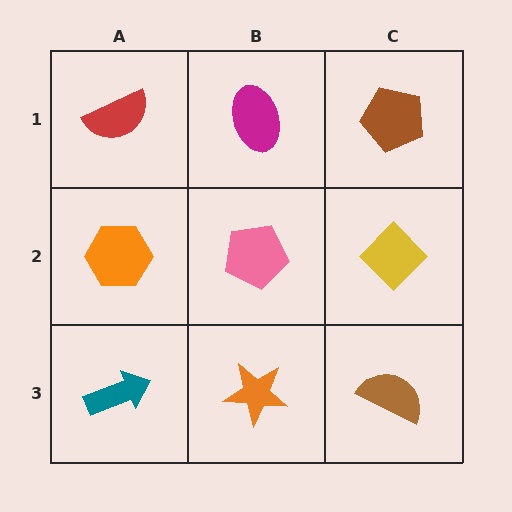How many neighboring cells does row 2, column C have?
3.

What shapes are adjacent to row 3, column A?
An orange hexagon (row 2, column A), an orange star (row 3, column B).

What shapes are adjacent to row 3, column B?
A pink pentagon (row 2, column B), a teal arrow (row 3, column A), a brown semicircle (row 3, column C).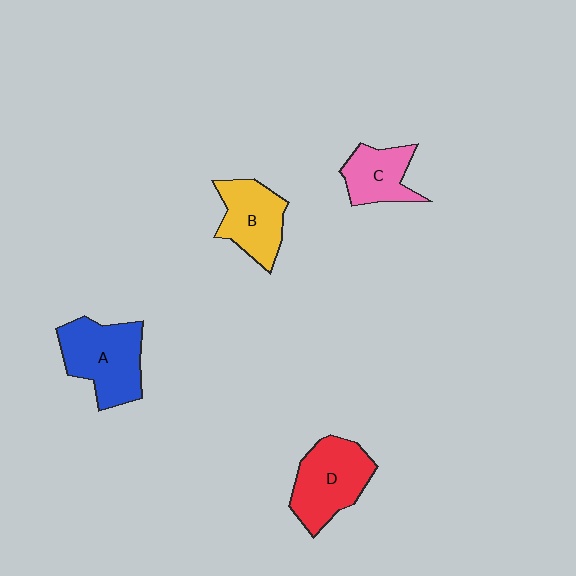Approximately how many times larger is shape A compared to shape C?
Approximately 1.6 times.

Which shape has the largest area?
Shape A (blue).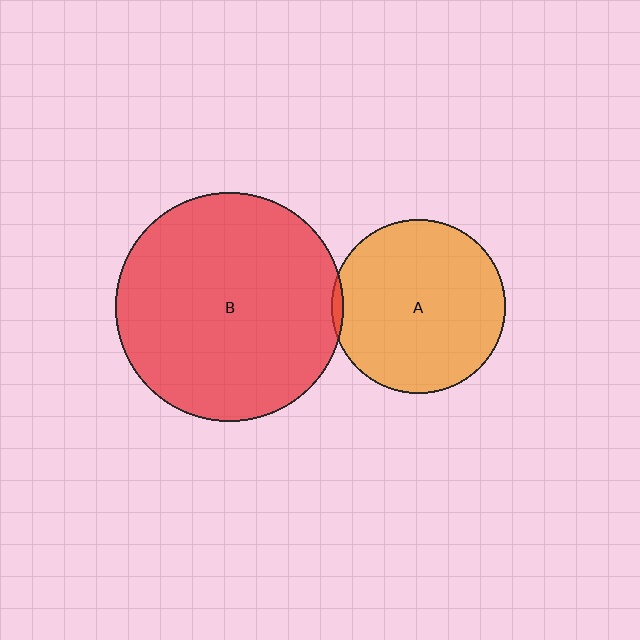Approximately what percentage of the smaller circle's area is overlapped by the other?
Approximately 5%.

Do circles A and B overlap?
Yes.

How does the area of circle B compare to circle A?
Approximately 1.7 times.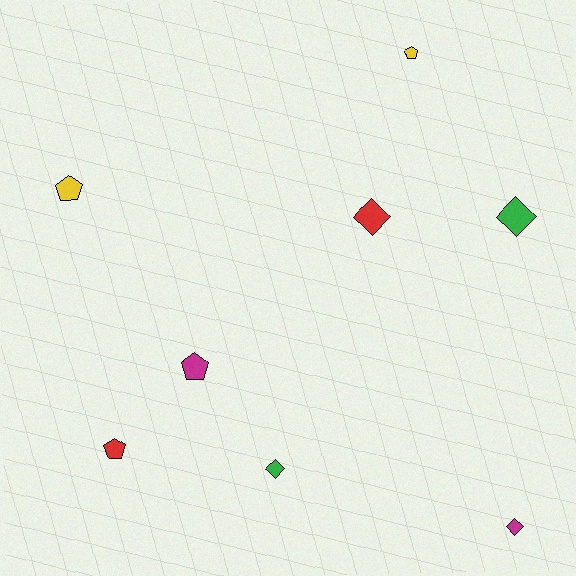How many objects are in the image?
There are 8 objects.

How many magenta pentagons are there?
There is 1 magenta pentagon.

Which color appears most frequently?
Magenta, with 2 objects.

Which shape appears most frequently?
Pentagon, with 4 objects.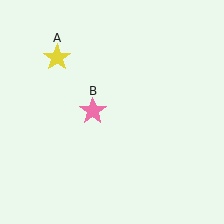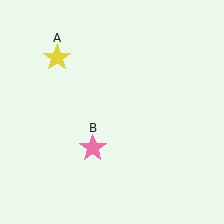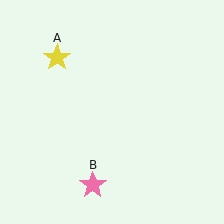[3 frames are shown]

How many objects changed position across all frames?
1 object changed position: pink star (object B).